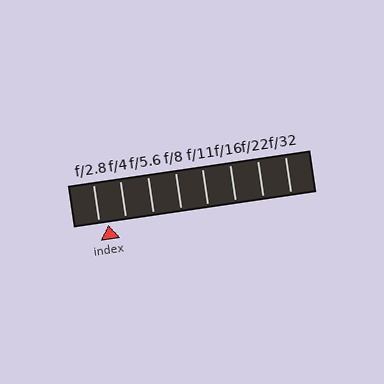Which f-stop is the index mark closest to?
The index mark is closest to f/2.8.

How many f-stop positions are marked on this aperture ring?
There are 8 f-stop positions marked.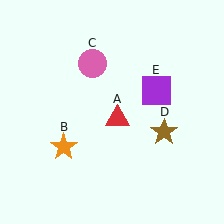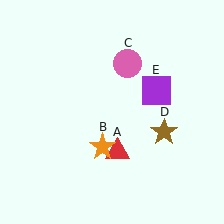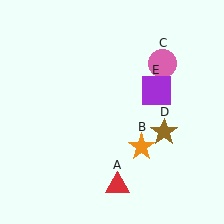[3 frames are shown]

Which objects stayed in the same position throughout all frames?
Brown star (object D) and purple square (object E) remained stationary.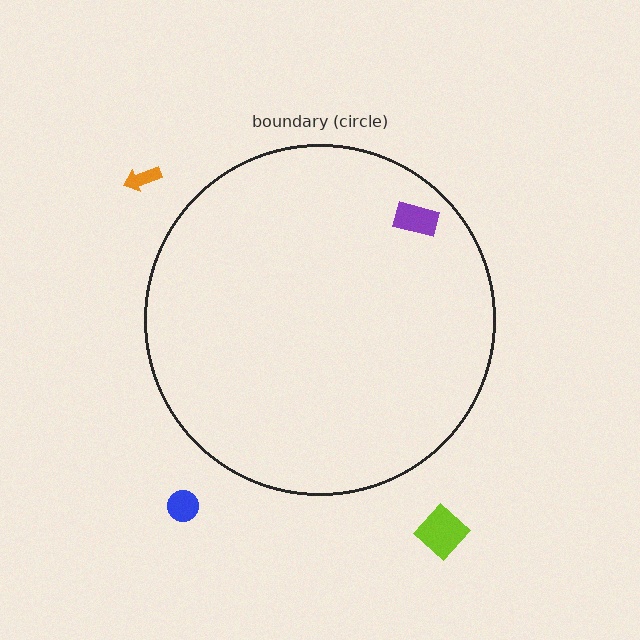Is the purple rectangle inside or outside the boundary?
Inside.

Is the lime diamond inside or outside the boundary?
Outside.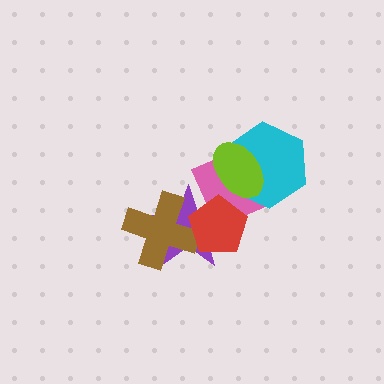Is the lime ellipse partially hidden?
No, no other shape covers it.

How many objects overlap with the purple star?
3 objects overlap with the purple star.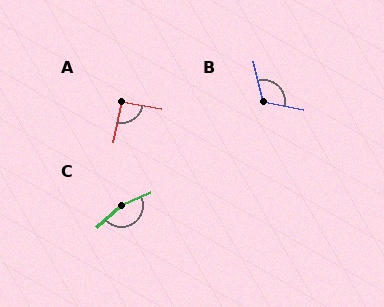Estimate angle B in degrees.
Approximately 114 degrees.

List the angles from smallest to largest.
A (93°), B (114°), C (162°).